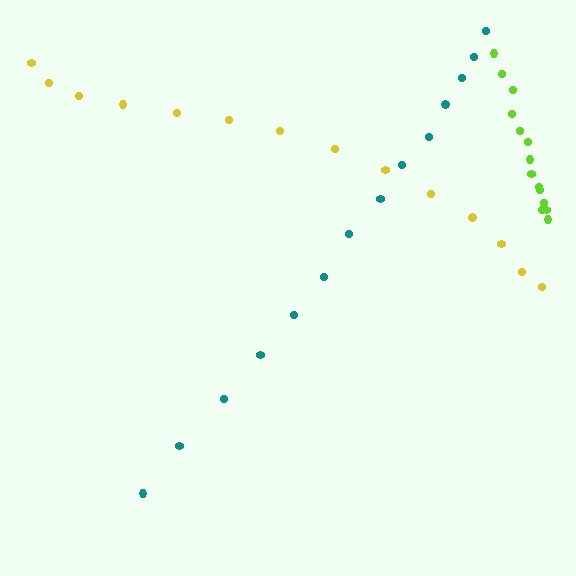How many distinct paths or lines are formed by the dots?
There are 3 distinct paths.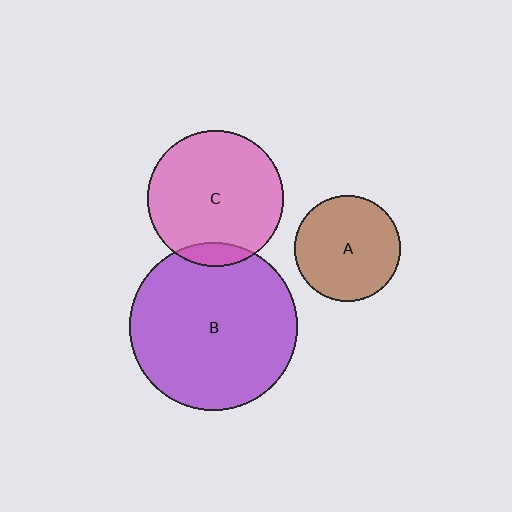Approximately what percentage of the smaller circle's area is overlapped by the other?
Approximately 10%.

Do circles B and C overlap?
Yes.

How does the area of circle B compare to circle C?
Approximately 1.5 times.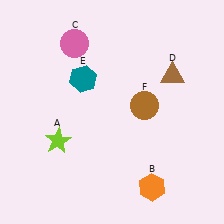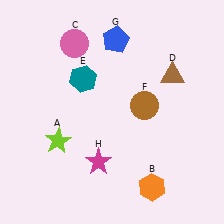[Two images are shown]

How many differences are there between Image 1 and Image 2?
There are 2 differences between the two images.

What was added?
A blue pentagon (G), a magenta star (H) were added in Image 2.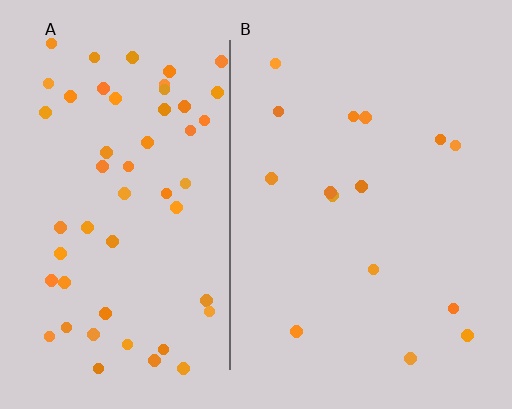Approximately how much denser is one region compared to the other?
Approximately 3.6× — region A over region B.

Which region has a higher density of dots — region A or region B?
A (the left).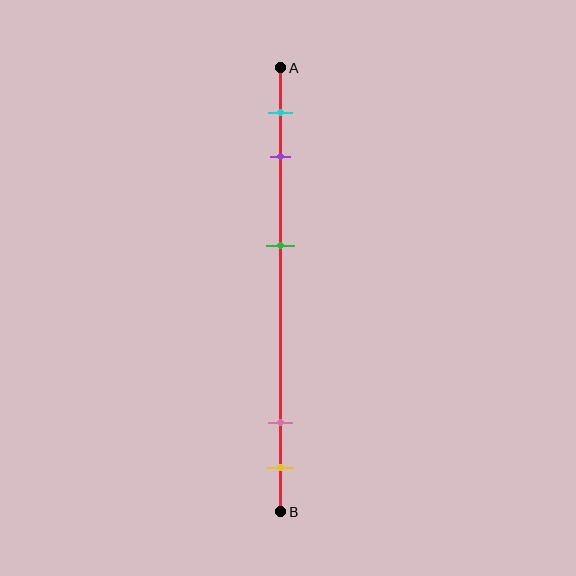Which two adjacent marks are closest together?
The pink and yellow marks are the closest adjacent pair.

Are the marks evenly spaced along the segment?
No, the marks are not evenly spaced.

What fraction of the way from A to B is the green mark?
The green mark is approximately 40% (0.4) of the way from A to B.